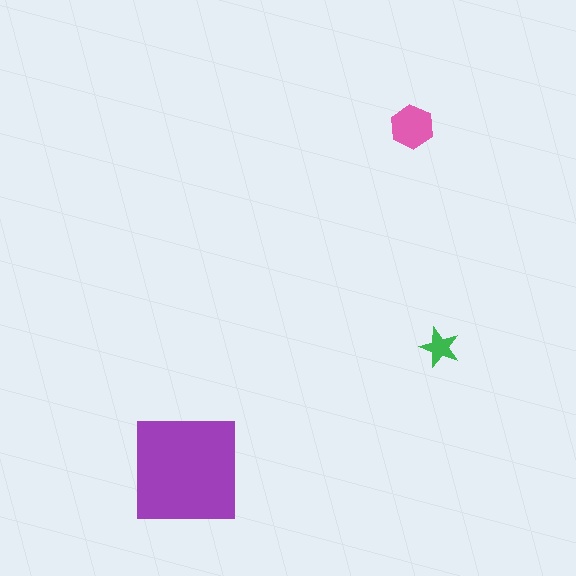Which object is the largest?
The purple square.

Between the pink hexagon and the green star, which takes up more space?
The pink hexagon.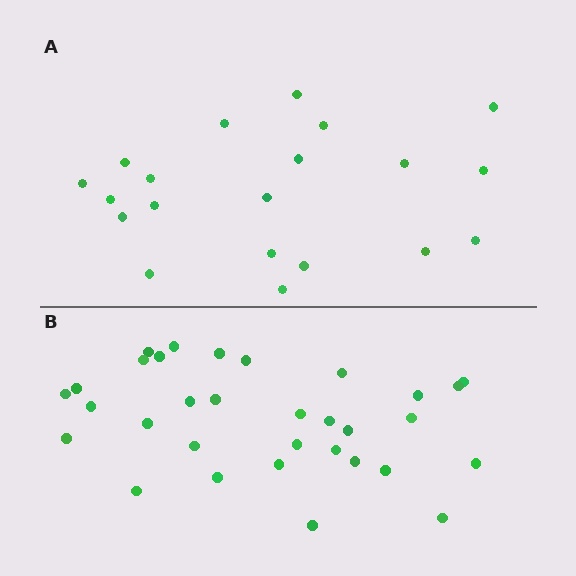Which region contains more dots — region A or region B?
Region B (the bottom region) has more dots.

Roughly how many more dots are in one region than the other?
Region B has roughly 12 or so more dots than region A.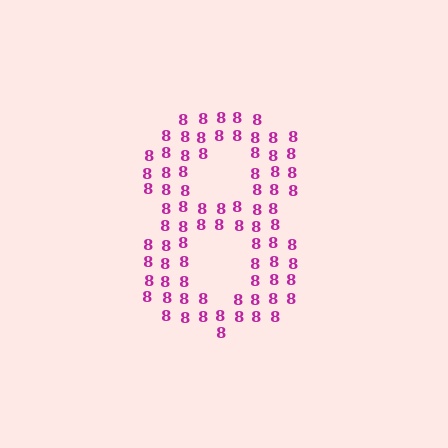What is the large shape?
The large shape is the digit 8.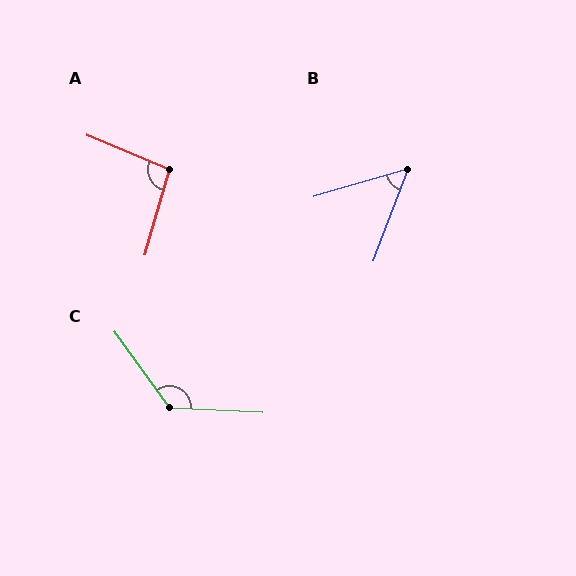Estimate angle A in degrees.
Approximately 97 degrees.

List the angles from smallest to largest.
B (53°), A (97°), C (129°).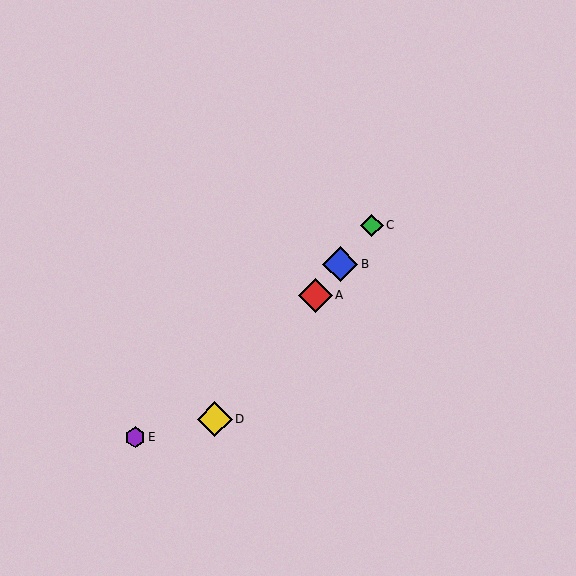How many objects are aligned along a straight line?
4 objects (A, B, C, D) are aligned along a straight line.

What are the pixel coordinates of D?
Object D is at (215, 419).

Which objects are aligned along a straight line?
Objects A, B, C, D are aligned along a straight line.